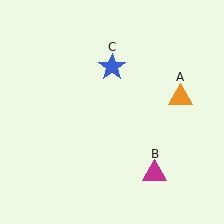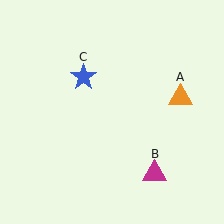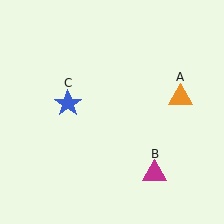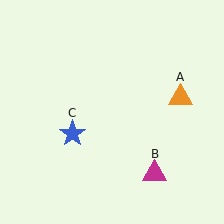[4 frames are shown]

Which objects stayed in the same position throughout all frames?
Orange triangle (object A) and magenta triangle (object B) remained stationary.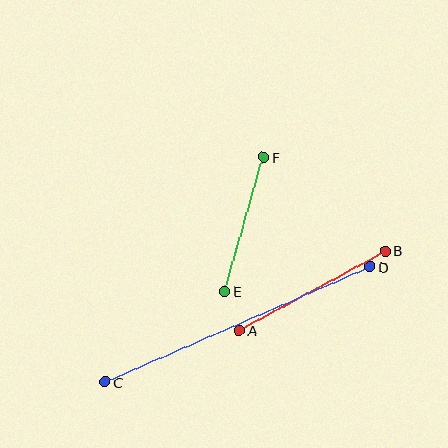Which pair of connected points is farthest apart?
Points C and D are farthest apart.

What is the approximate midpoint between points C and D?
The midpoint is at approximately (238, 324) pixels.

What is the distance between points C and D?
The distance is approximately 289 pixels.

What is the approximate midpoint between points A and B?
The midpoint is at approximately (312, 291) pixels.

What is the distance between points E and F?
The distance is approximately 139 pixels.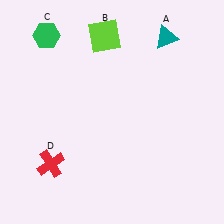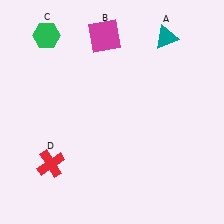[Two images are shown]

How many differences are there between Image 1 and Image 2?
There is 1 difference between the two images.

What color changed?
The square (B) changed from lime in Image 1 to magenta in Image 2.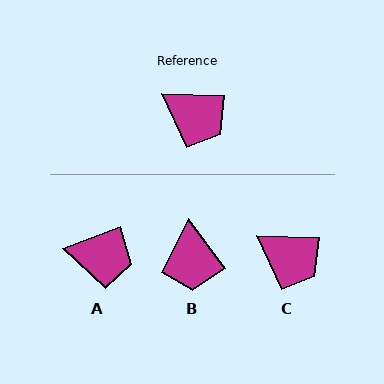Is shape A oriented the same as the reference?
No, it is off by about 22 degrees.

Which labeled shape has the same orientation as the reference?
C.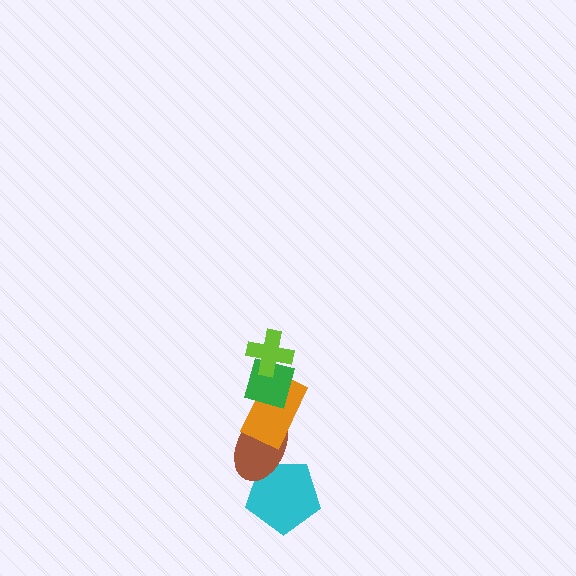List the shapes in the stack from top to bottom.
From top to bottom: the lime cross, the green diamond, the orange rectangle, the brown ellipse, the cyan pentagon.